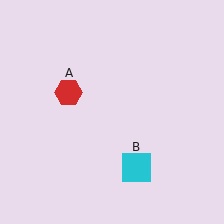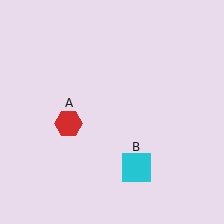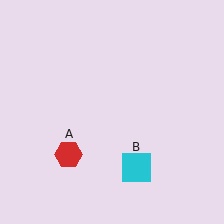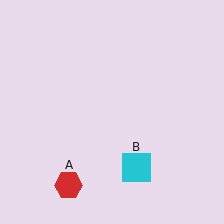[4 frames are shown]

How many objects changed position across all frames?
1 object changed position: red hexagon (object A).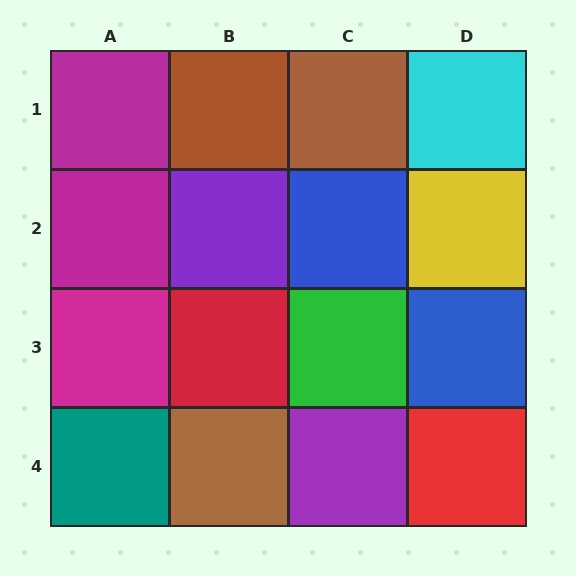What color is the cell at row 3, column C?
Green.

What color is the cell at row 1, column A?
Magenta.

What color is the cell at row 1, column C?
Brown.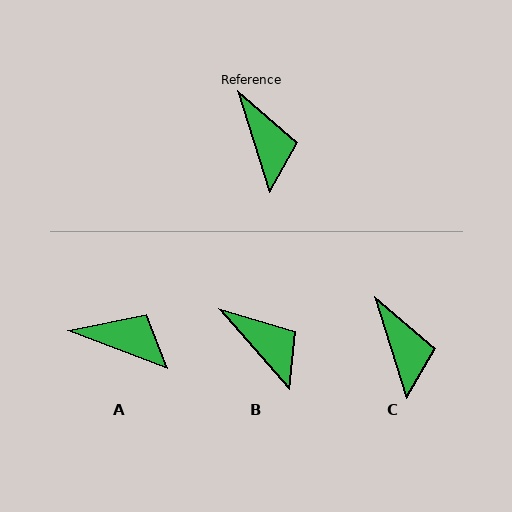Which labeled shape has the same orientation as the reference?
C.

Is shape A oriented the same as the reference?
No, it is off by about 52 degrees.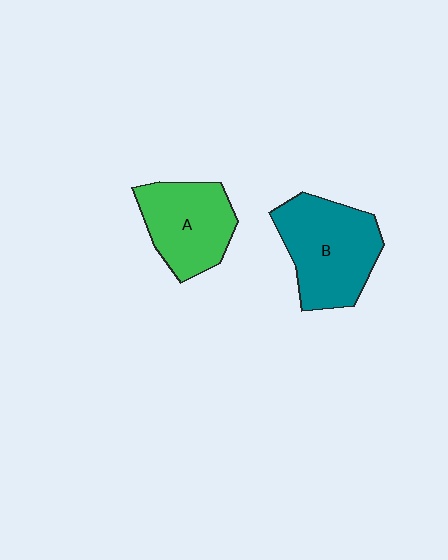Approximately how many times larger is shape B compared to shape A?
Approximately 1.2 times.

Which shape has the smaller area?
Shape A (green).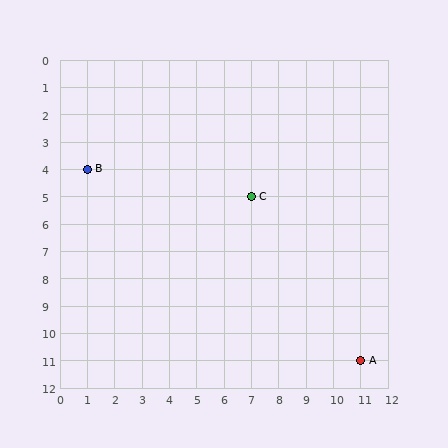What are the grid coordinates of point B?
Point B is at grid coordinates (1, 4).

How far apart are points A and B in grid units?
Points A and B are 10 columns and 7 rows apart (about 12.2 grid units diagonally).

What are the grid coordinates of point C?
Point C is at grid coordinates (7, 5).